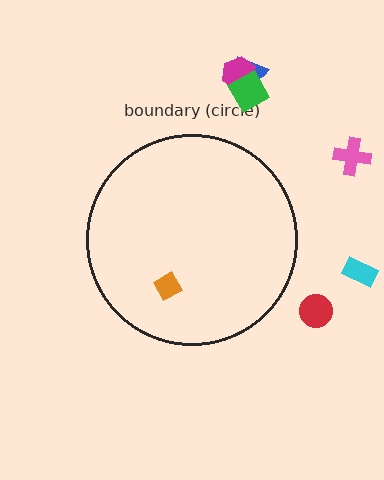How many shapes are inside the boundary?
1 inside, 6 outside.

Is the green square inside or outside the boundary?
Outside.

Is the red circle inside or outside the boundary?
Outside.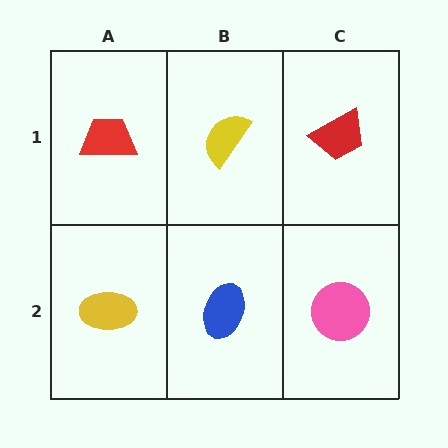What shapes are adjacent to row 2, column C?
A red trapezoid (row 1, column C), a blue ellipse (row 2, column B).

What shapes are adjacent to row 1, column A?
A yellow ellipse (row 2, column A), a yellow semicircle (row 1, column B).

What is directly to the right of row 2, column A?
A blue ellipse.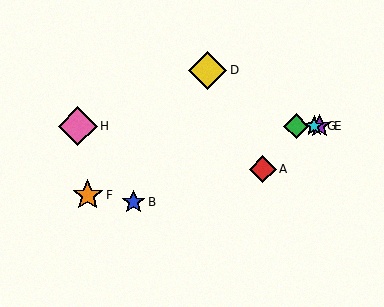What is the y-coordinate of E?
Object E is at y≈126.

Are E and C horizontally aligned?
Yes, both are at y≈126.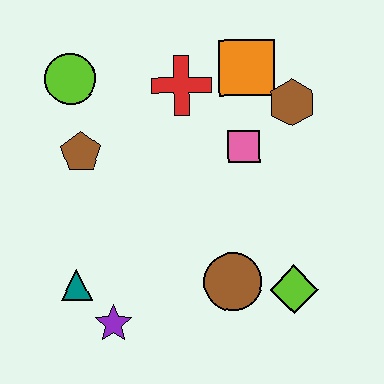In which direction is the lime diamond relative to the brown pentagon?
The lime diamond is to the right of the brown pentagon.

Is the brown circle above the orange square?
No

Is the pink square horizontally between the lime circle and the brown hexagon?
Yes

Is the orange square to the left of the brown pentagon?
No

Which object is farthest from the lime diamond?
The lime circle is farthest from the lime diamond.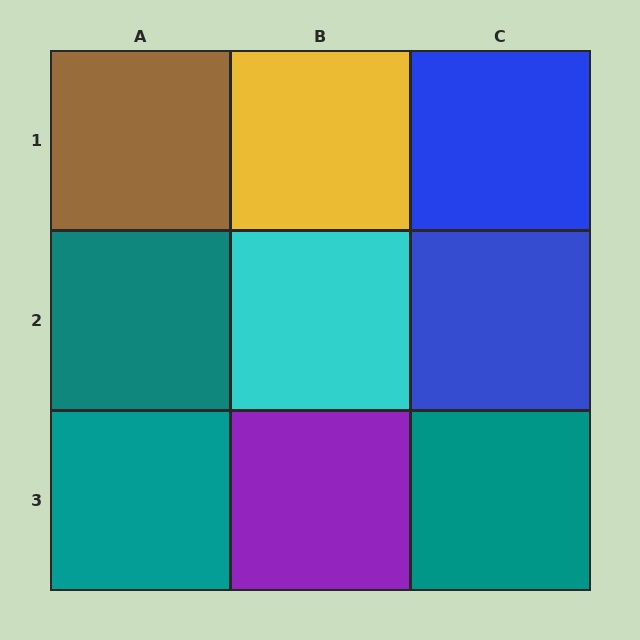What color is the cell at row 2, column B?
Cyan.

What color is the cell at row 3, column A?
Teal.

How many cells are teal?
3 cells are teal.